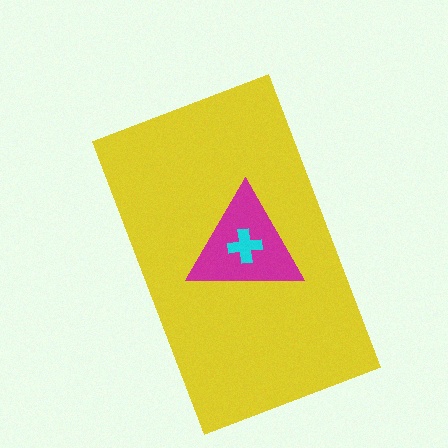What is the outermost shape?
The yellow rectangle.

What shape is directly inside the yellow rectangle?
The magenta triangle.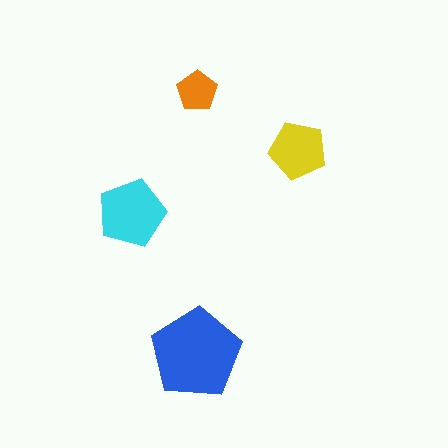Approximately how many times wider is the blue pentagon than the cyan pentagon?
About 1.5 times wider.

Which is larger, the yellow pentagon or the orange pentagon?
The yellow one.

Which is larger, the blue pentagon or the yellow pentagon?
The blue one.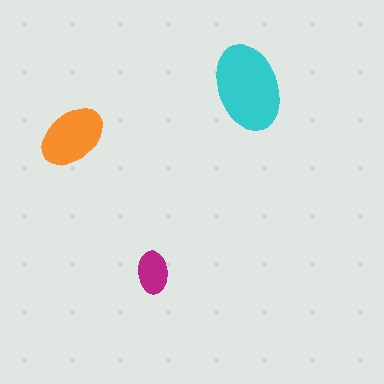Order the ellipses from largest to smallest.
the cyan one, the orange one, the magenta one.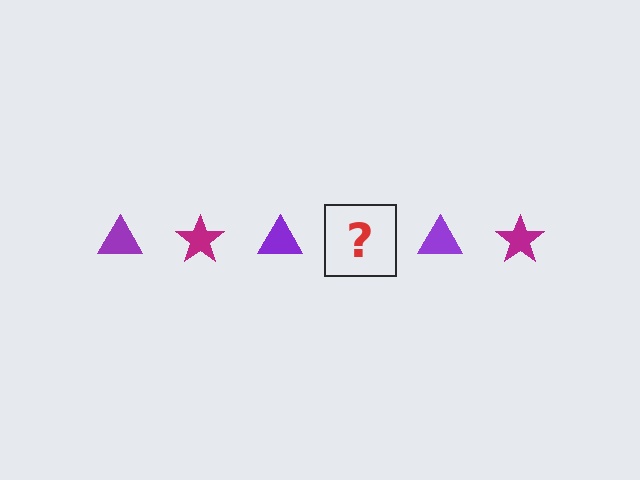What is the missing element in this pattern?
The missing element is a magenta star.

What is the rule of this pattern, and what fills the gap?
The rule is that the pattern alternates between purple triangle and magenta star. The gap should be filled with a magenta star.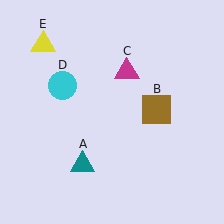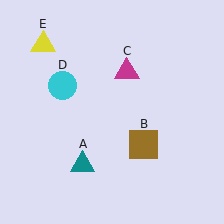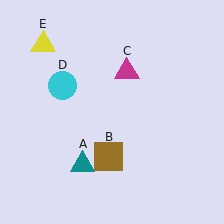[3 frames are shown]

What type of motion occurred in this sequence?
The brown square (object B) rotated clockwise around the center of the scene.